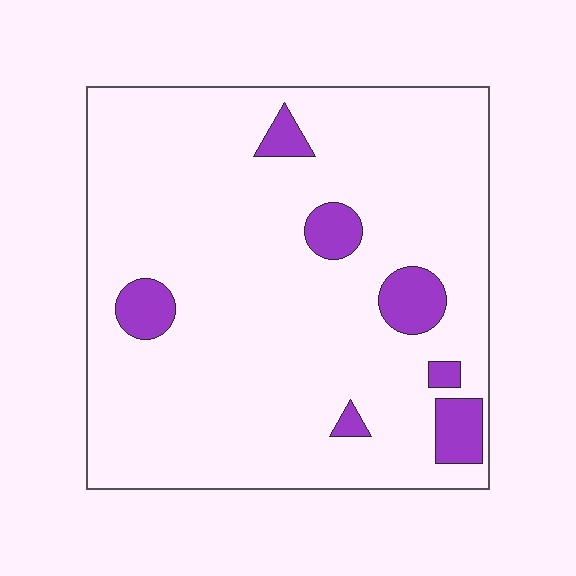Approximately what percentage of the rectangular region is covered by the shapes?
Approximately 10%.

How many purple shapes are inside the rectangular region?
7.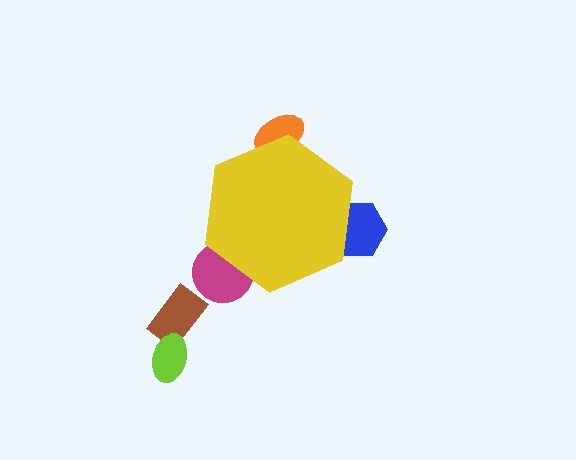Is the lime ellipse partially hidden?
No, the lime ellipse is fully visible.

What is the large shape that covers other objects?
A yellow hexagon.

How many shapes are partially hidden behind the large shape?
3 shapes are partially hidden.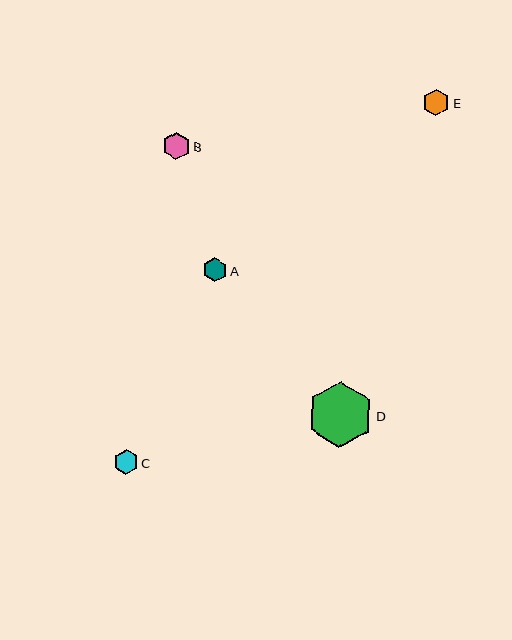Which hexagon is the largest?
Hexagon D is the largest with a size of approximately 66 pixels.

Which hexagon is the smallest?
Hexagon A is the smallest with a size of approximately 24 pixels.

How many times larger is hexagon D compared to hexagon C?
Hexagon D is approximately 2.7 times the size of hexagon C.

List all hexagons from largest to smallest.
From largest to smallest: D, B, E, C, A.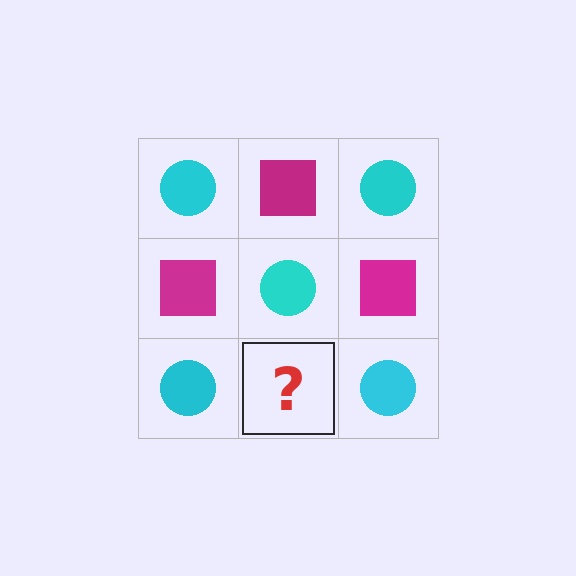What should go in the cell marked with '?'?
The missing cell should contain a magenta square.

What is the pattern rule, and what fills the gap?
The rule is that it alternates cyan circle and magenta square in a checkerboard pattern. The gap should be filled with a magenta square.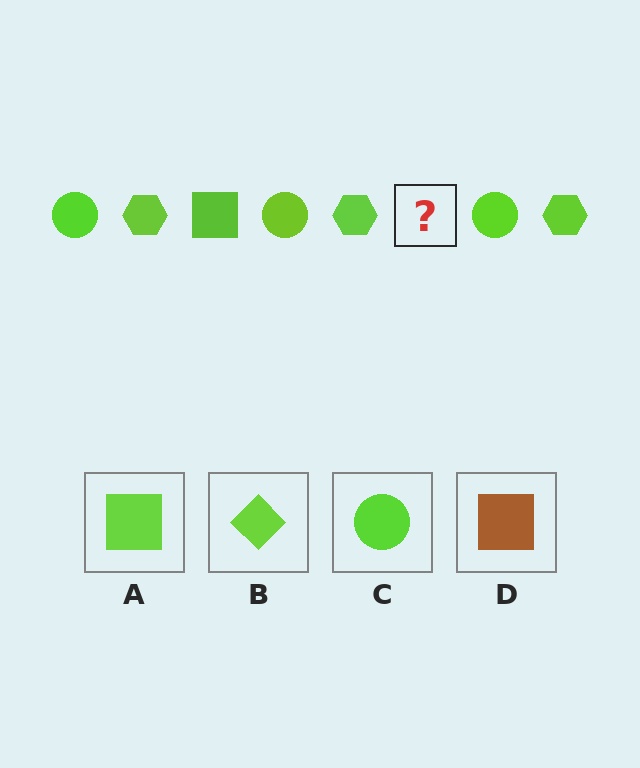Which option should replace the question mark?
Option A.